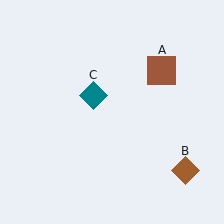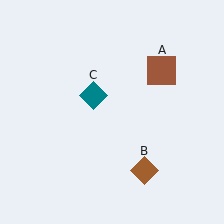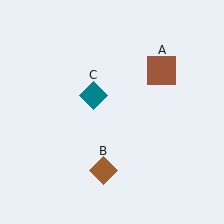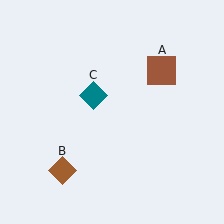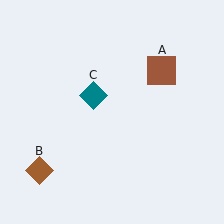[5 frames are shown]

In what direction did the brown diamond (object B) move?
The brown diamond (object B) moved left.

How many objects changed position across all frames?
1 object changed position: brown diamond (object B).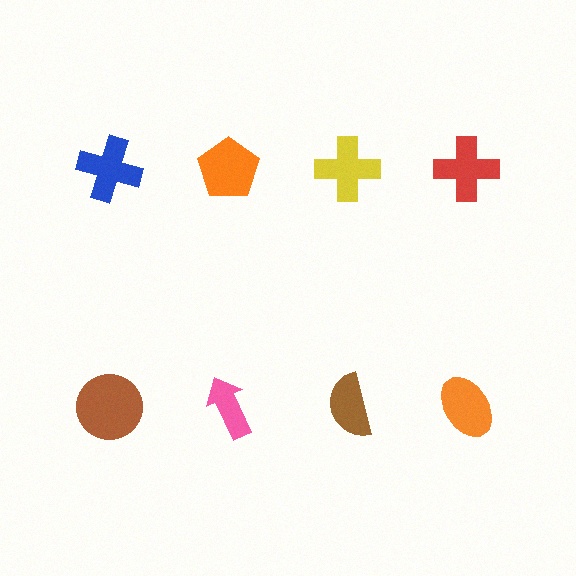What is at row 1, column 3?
A yellow cross.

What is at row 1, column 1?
A blue cross.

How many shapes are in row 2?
4 shapes.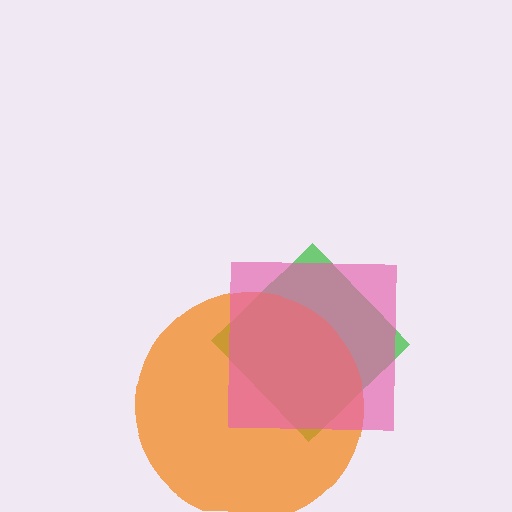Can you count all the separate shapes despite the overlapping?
Yes, there are 3 separate shapes.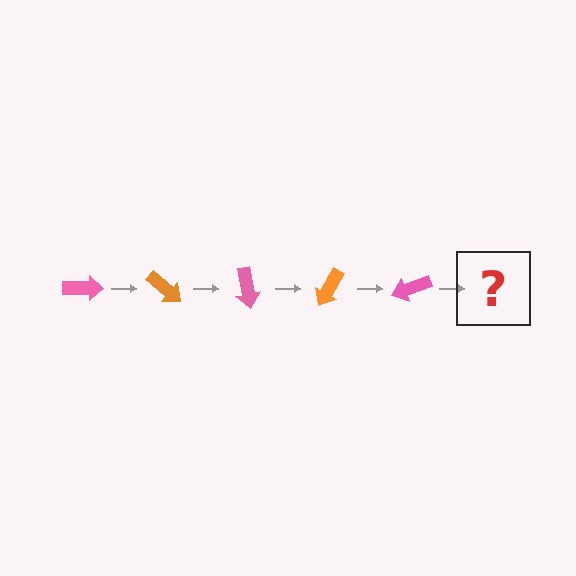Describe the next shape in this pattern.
It should be an orange arrow, rotated 200 degrees from the start.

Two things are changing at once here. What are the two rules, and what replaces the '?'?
The two rules are that it rotates 40 degrees each step and the color cycles through pink and orange. The '?' should be an orange arrow, rotated 200 degrees from the start.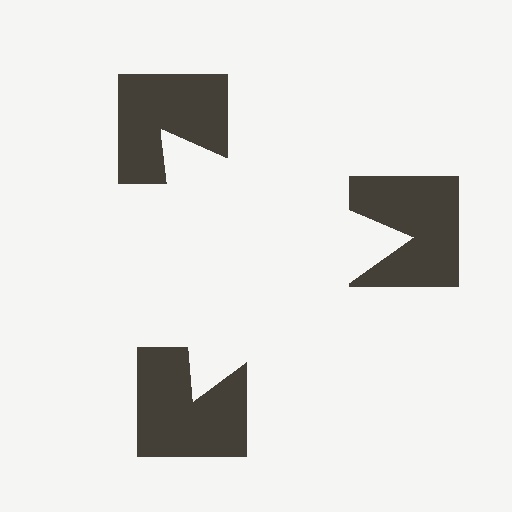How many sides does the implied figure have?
3 sides.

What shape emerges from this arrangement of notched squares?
An illusory triangle — its edges are inferred from the aligned wedge cuts in the notched squares, not physically drawn.